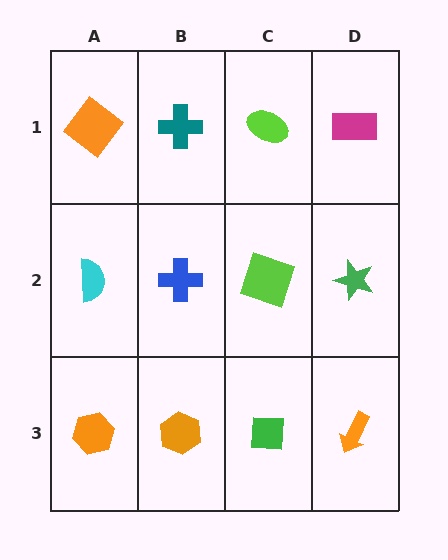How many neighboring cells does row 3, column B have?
3.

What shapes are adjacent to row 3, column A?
A cyan semicircle (row 2, column A), an orange hexagon (row 3, column B).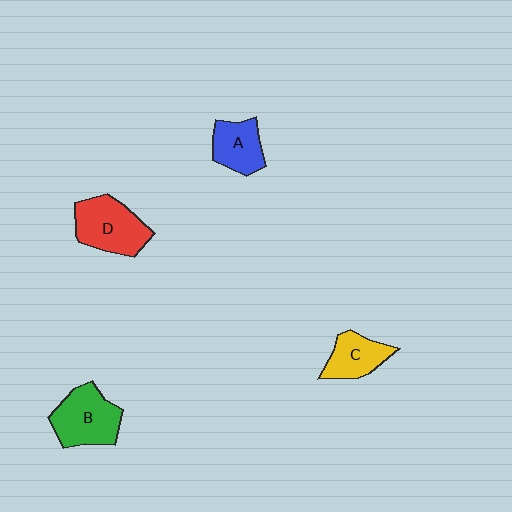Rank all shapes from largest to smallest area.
From largest to smallest: D (red), B (green), A (blue), C (yellow).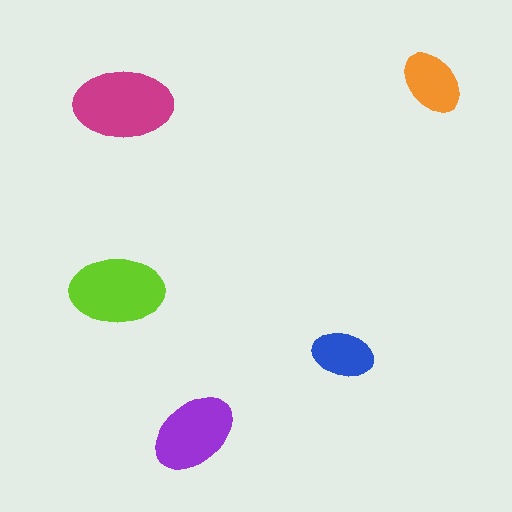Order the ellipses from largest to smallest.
the magenta one, the lime one, the purple one, the orange one, the blue one.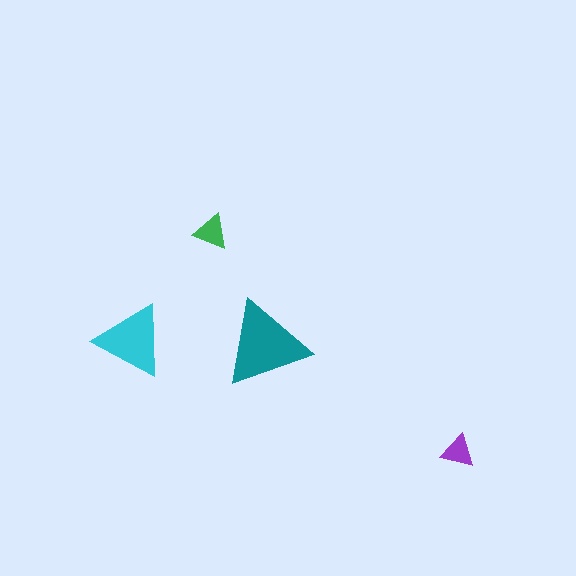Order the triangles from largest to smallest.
the teal one, the cyan one, the green one, the purple one.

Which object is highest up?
The green triangle is topmost.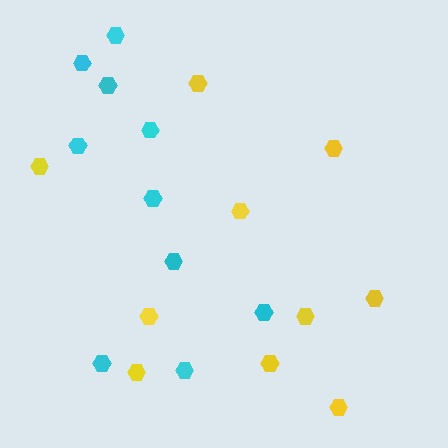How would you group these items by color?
There are 2 groups: one group of yellow hexagons (10) and one group of cyan hexagons (10).